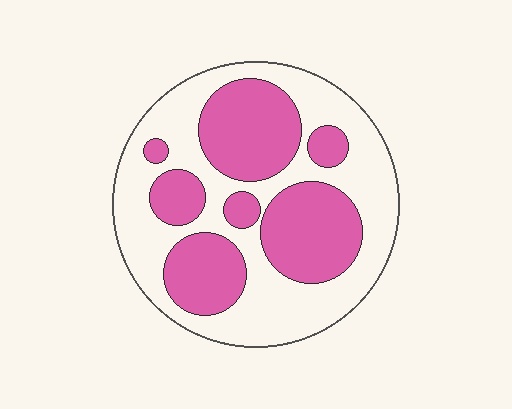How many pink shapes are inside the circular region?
7.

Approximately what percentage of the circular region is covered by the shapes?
Approximately 45%.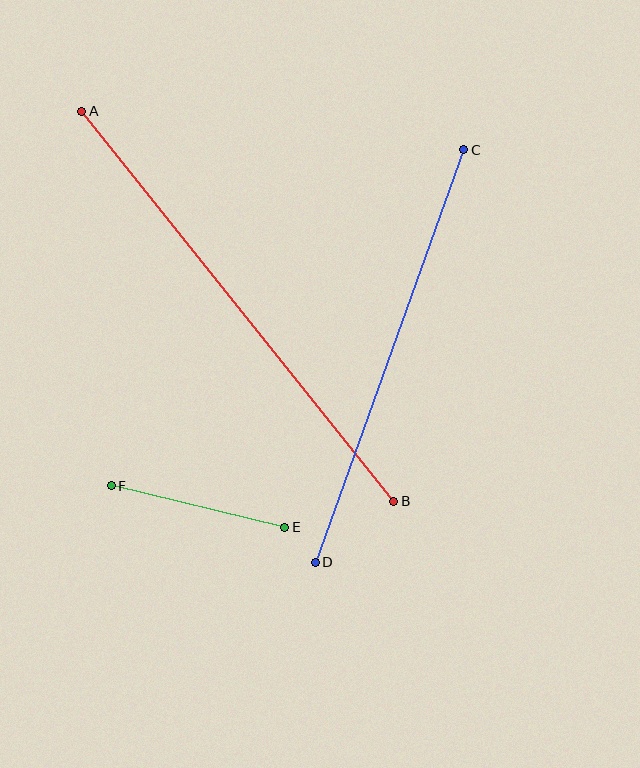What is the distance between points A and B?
The distance is approximately 499 pixels.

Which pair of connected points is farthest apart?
Points A and B are farthest apart.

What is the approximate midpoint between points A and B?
The midpoint is at approximately (238, 306) pixels.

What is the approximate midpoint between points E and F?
The midpoint is at approximately (198, 507) pixels.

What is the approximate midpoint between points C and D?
The midpoint is at approximately (389, 356) pixels.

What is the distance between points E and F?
The distance is approximately 178 pixels.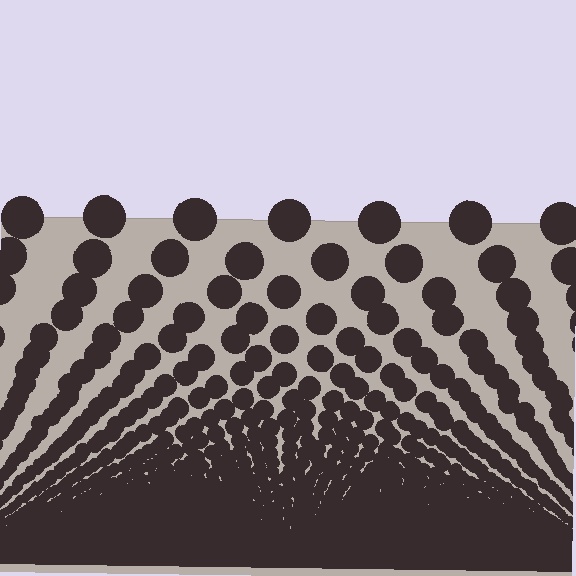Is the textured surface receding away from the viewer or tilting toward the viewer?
The surface appears to tilt toward the viewer. Texture elements get larger and sparser toward the top.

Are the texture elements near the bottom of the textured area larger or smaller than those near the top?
Smaller. The gradient is inverted — elements near the bottom are smaller and denser.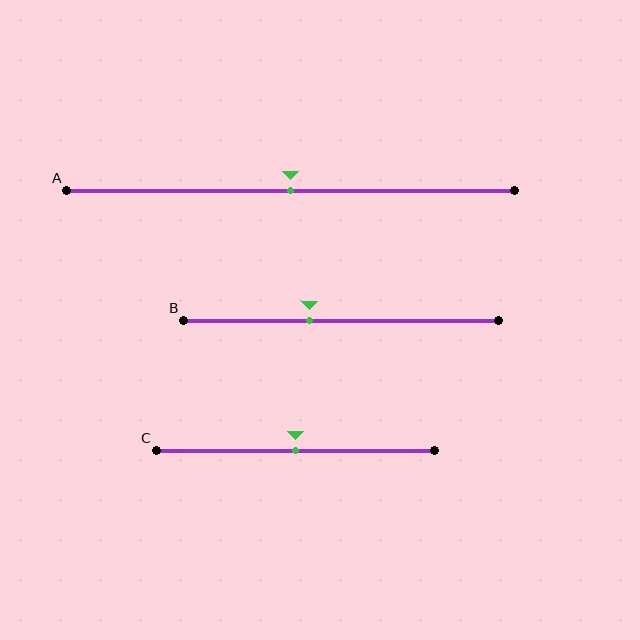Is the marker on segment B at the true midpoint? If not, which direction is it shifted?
No, the marker on segment B is shifted to the left by about 10% of the segment length.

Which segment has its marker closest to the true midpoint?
Segment A has its marker closest to the true midpoint.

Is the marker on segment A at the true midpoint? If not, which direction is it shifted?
Yes, the marker on segment A is at the true midpoint.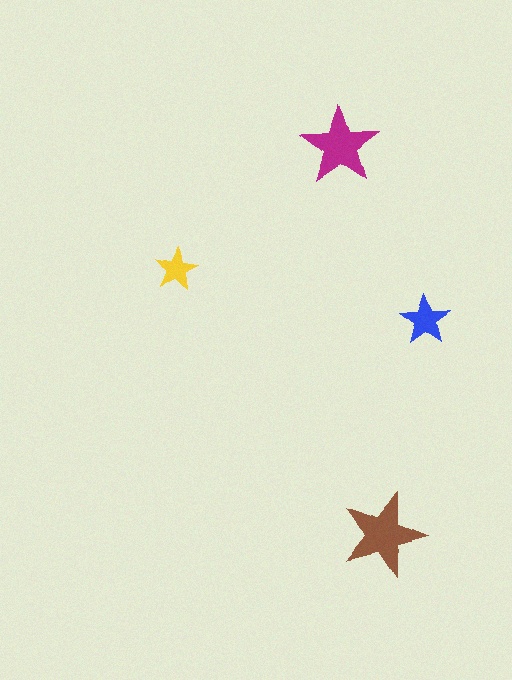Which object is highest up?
The magenta star is topmost.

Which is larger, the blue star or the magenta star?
The magenta one.